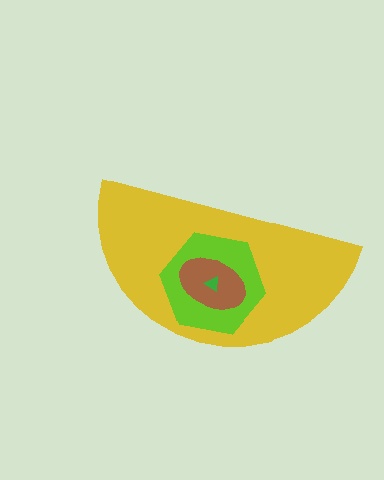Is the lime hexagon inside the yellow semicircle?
Yes.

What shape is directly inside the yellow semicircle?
The lime hexagon.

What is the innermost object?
The green triangle.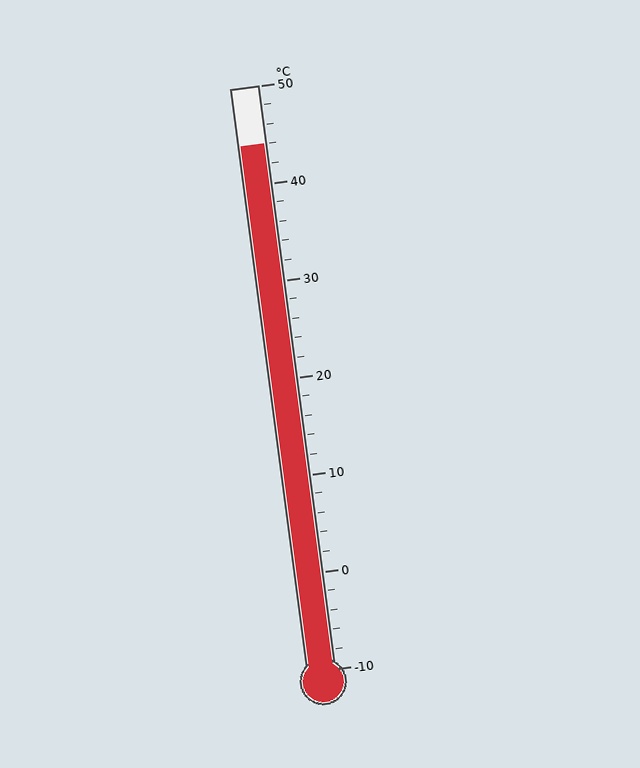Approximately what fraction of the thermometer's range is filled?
The thermometer is filled to approximately 90% of its range.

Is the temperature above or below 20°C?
The temperature is above 20°C.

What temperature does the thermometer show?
The thermometer shows approximately 44°C.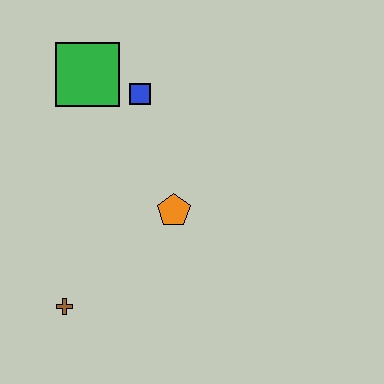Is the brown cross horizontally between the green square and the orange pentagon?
No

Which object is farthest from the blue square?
The brown cross is farthest from the blue square.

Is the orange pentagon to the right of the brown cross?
Yes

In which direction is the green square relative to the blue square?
The green square is to the left of the blue square.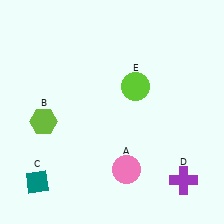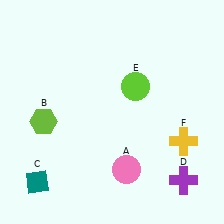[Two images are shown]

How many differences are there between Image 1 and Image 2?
There is 1 difference between the two images.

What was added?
A yellow cross (F) was added in Image 2.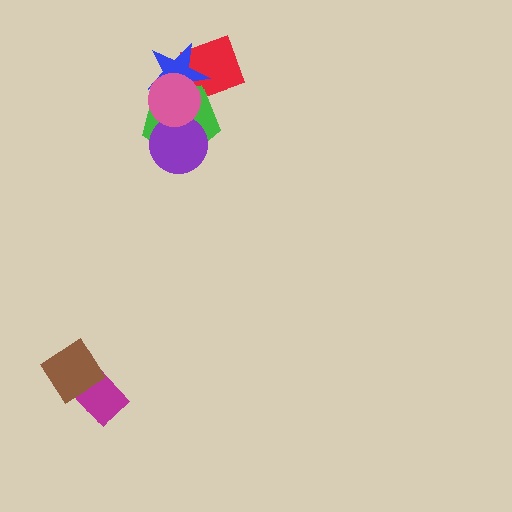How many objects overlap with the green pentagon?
3 objects overlap with the green pentagon.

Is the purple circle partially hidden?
Yes, it is partially covered by another shape.